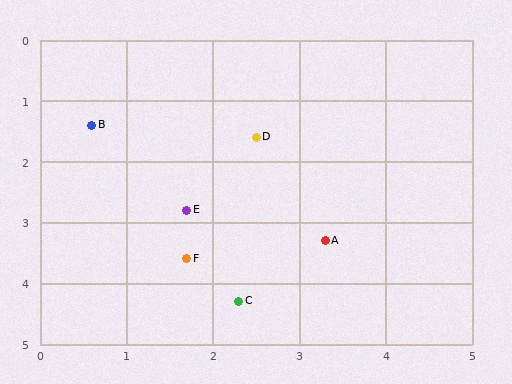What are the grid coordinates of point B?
Point B is at approximately (0.6, 1.4).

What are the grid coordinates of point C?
Point C is at approximately (2.3, 4.3).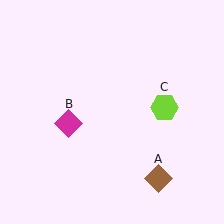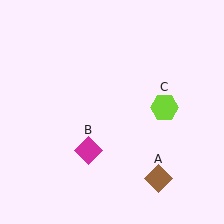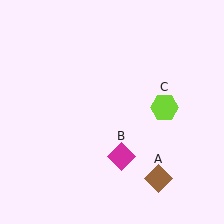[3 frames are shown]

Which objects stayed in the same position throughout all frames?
Brown diamond (object A) and lime hexagon (object C) remained stationary.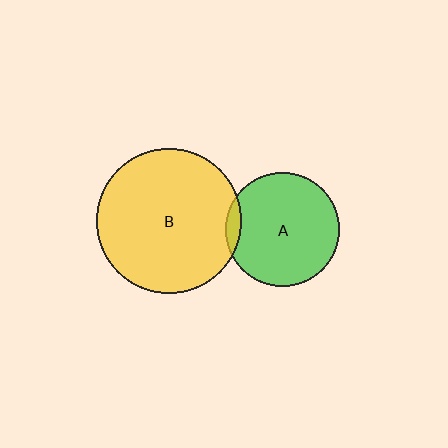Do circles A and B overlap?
Yes.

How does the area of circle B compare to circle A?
Approximately 1.6 times.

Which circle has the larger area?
Circle B (yellow).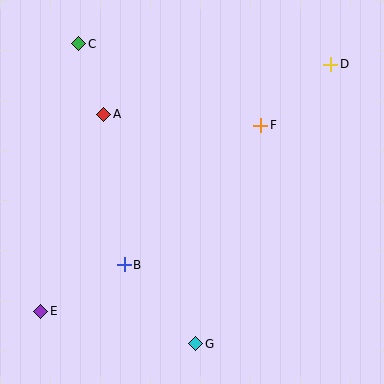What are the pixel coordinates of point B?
Point B is at (124, 265).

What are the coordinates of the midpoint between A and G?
The midpoint between A and G is at (150, 229).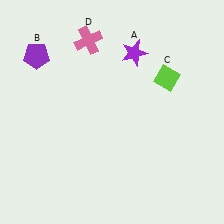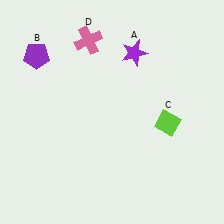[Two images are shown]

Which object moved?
The lime diamond (C) moved down.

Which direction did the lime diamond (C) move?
The lime diamond (C) moved down.